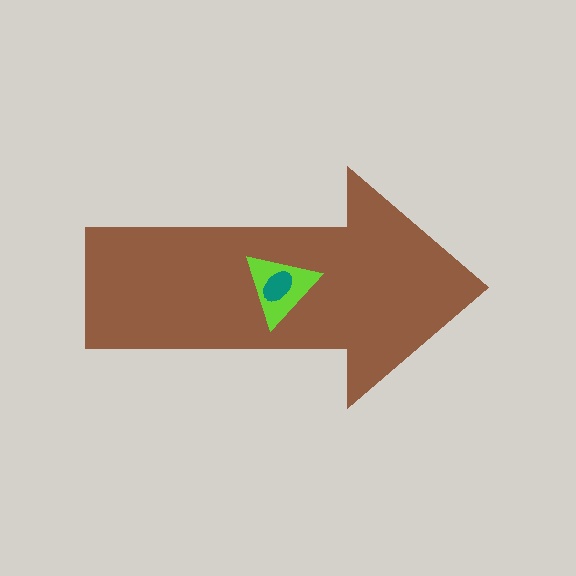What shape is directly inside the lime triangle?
The teal ellipse.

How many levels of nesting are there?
3.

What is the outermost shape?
The brown arrow.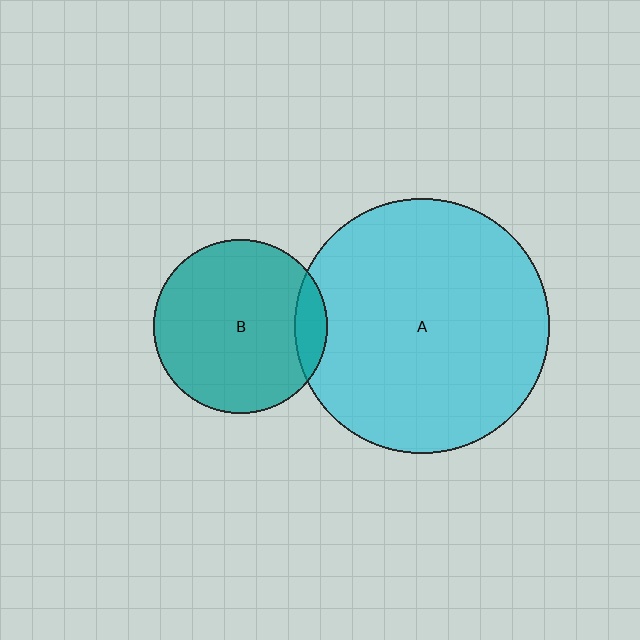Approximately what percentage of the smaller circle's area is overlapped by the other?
Approximately 10%.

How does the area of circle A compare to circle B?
Approximately 2.1 times.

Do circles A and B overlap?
Yes.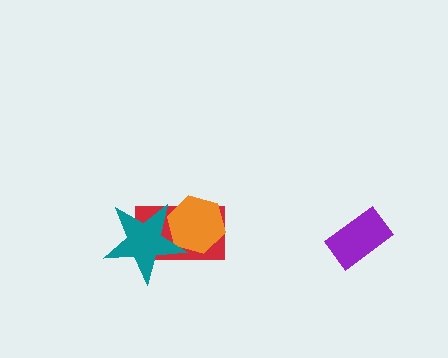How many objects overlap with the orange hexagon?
2 objects overlap with the orange hexagon.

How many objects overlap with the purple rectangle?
0 objects overlap with the purple rectangle.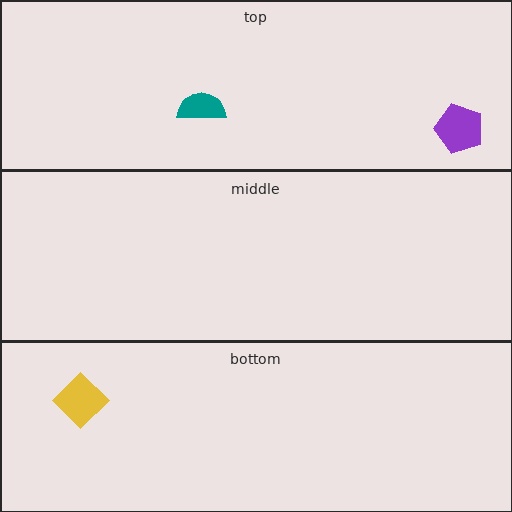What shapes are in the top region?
The purple pentagon, the teal semicircle.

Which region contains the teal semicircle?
The top region.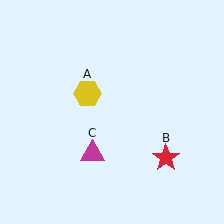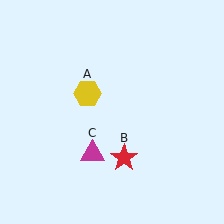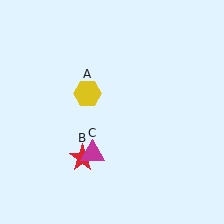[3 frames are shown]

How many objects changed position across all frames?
1 object changed position: red star (object B).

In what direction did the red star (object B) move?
The red star (object B) moved left.